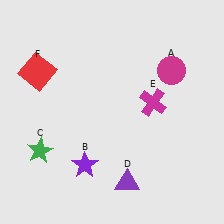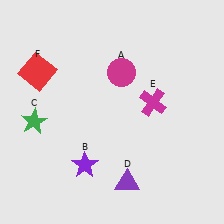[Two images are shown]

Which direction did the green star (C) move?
The green star (C) moved up.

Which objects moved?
The objects that moved are: the magenta circle (A), the green star (C).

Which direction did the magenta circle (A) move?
The magenta circle (A) moved left.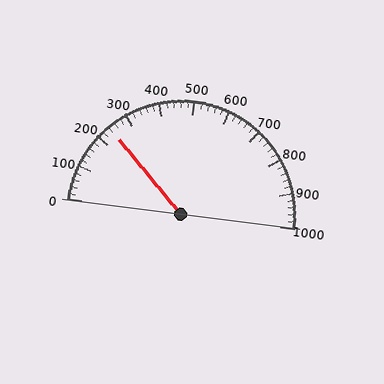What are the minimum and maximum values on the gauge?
The gauge ranges from 0 to 1000.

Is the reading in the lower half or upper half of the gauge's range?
The reading is in the lower half of the range (0 to 1000).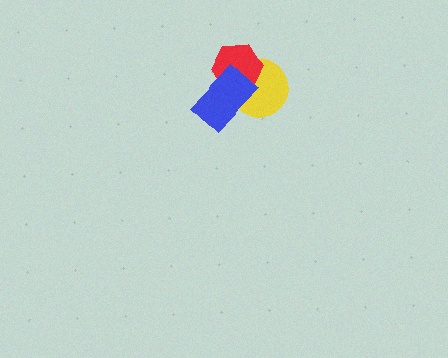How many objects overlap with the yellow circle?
2 objects overlap with the yellow circle.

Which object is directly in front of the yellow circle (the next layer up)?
The red hexagon is directly in front of the yellow circle.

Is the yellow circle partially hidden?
Yes, it is partially covered by another shape.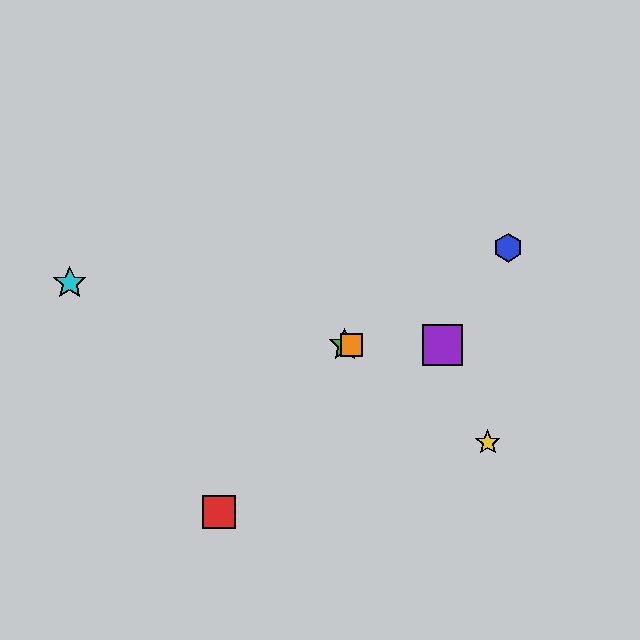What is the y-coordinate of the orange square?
The orange square is at y≈345.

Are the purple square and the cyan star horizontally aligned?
No, the purple square is at y≈345 and the cyan star is at y≈283.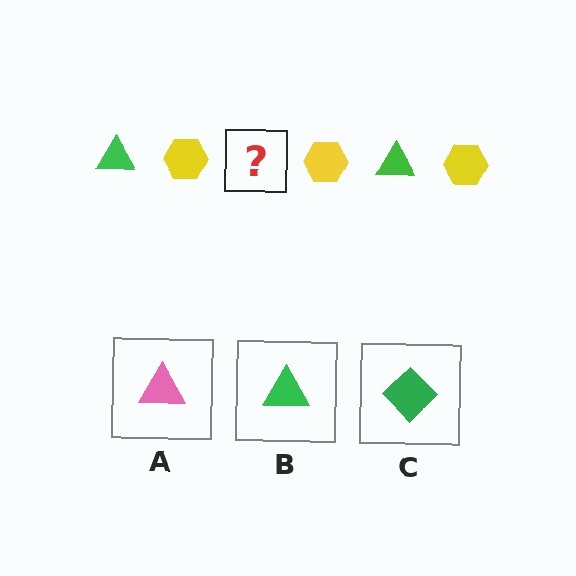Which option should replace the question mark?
Option B.